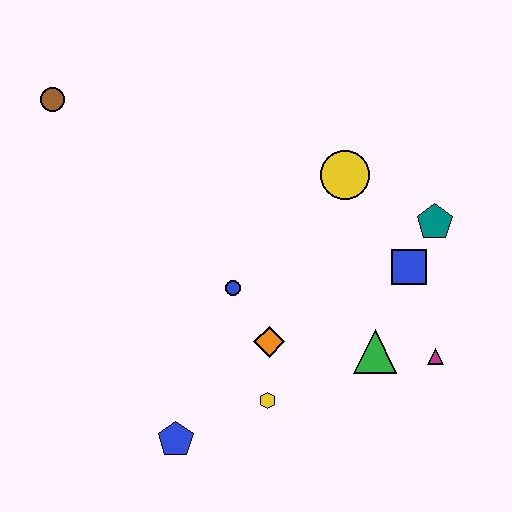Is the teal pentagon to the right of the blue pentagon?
Yes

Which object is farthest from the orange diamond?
The brown circle is farthest from the orange diamond.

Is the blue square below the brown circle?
Yes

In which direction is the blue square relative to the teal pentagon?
The blue square is below the teal pentagon.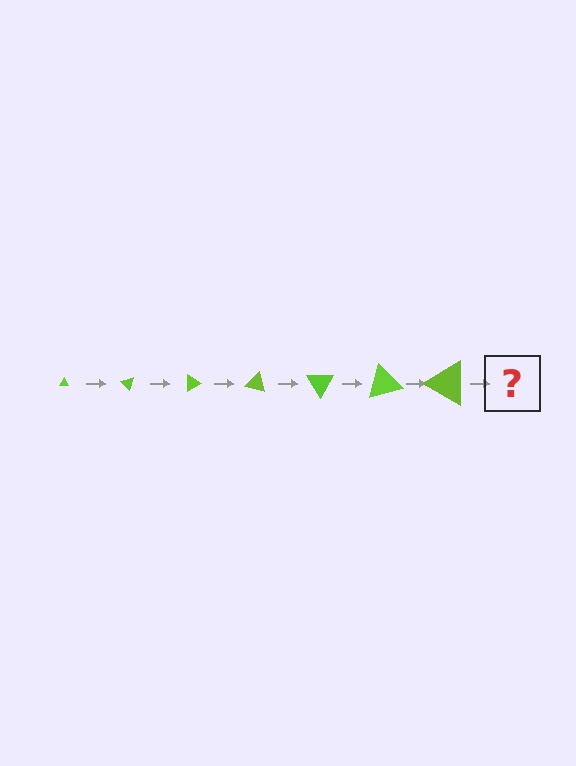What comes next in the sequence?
The next element should be a triangle, larger than the previous one and rotated 315 degrees from the start.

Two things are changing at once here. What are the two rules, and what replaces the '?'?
The two rules are that the triangle grows larger each step and it rotates 45 degrees each step. The '?' should be a triangle, larger than the previous one and rotated 315 degrees from the start.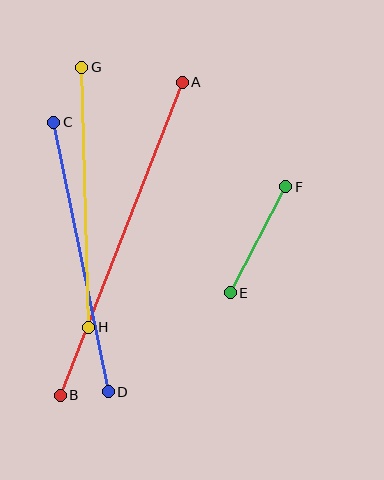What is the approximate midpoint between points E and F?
The midpoint is at approximately (258, 240) pixels.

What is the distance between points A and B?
The distance is approximately 336 pixels.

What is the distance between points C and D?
The distance is approximately 275 pixels.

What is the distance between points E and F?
The distance is approximately 120 pixels.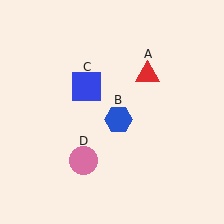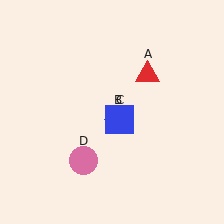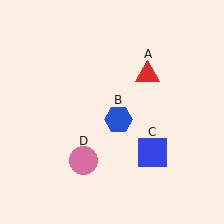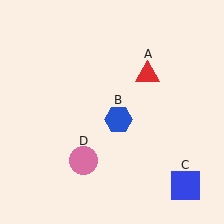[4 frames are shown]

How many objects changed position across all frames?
1 object changed position: blue square (object C).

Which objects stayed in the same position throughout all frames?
Red triangle (object A) and blue hexagon (object B) and pink circle (object D) remained stationary.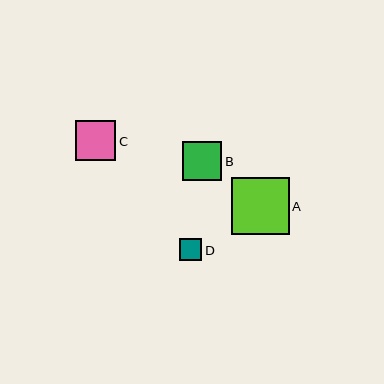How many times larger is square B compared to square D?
Square B is approximately 1.8 times the size of square D.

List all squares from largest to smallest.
From largest to smallest: A, C, B, D.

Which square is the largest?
Square A is the largest with a size of approximately 58 pixels.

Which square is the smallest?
Square D is the smallest with a size of approximately 22 pixels.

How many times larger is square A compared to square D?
Square A is approximately 2.6 times the size of square D.